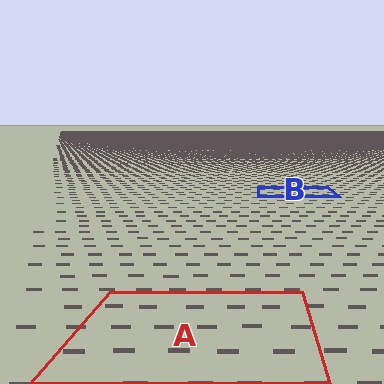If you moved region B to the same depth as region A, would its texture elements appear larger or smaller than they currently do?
They would appear larger. At a closer depth, the same texture elements are projected at a bigger on-screen size.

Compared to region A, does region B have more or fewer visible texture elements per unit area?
Region B has more texture elements per unit area — they are packed more densely because it is farther away.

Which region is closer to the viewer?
Region A is closer. The texture elements there are larger and more spread out.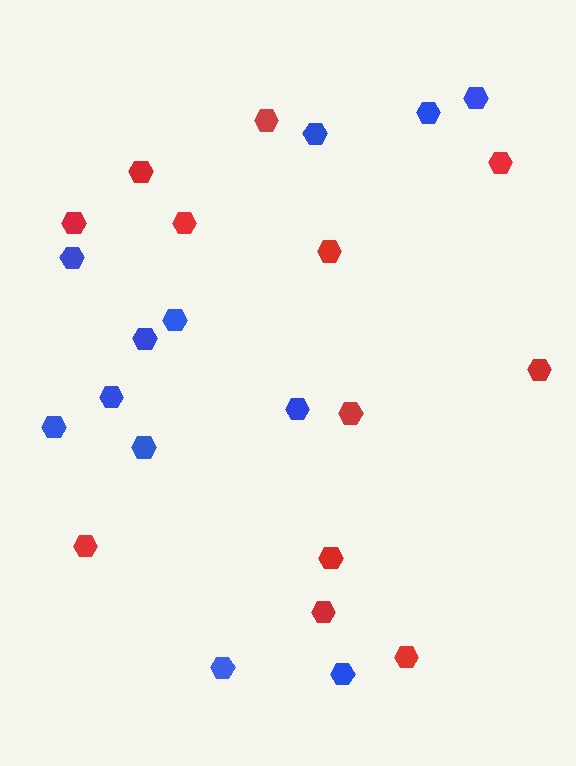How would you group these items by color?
There are 2 groups: one group of red hexagons (12) and one group of blue hexagons (12).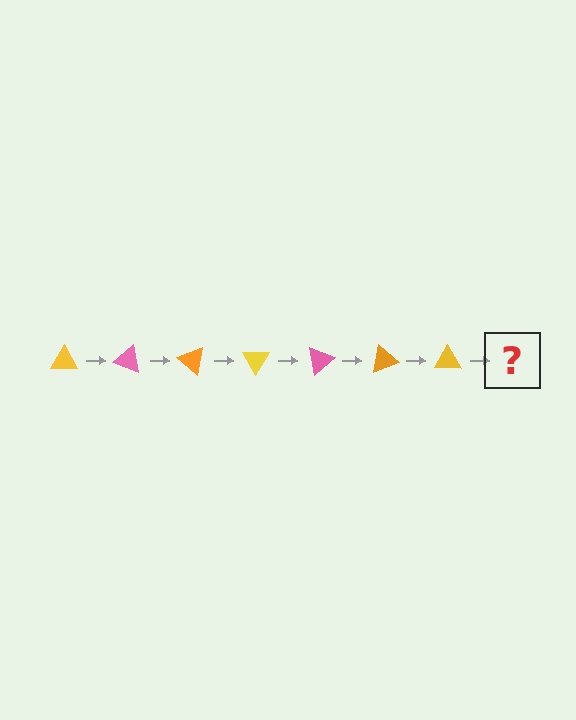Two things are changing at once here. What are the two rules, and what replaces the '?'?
The two rules are that it rotates 20 degrees each step and the color cycles through yellow, pink, and orange. The '?' should be a pink triangle, rotated 140 degrees from the start.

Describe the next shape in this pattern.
It should be a pink triangle, rotated 140 degrees from the start.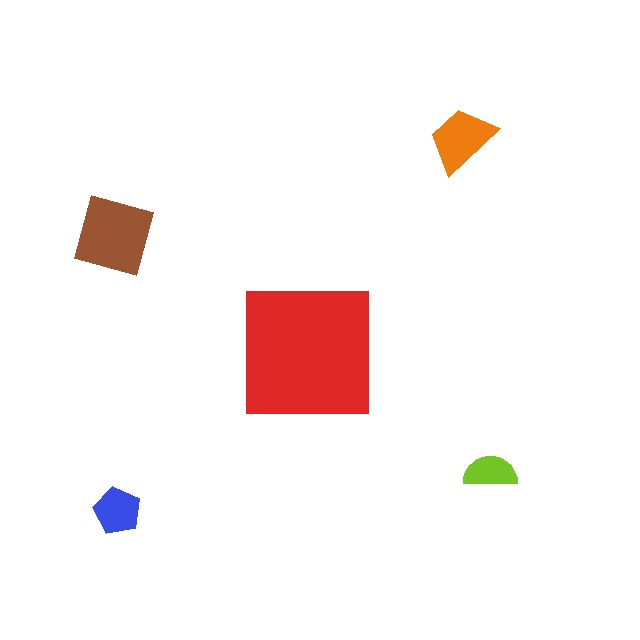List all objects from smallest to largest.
The lime semicircle, the blue pentagon, the orange trapezoid, the brown diamond, the red square.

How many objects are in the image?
There are 5 objects in the image.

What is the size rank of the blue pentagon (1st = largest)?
4th.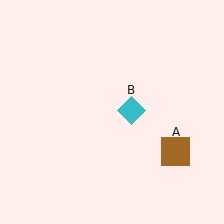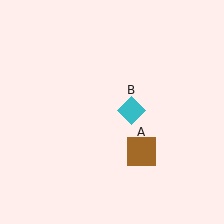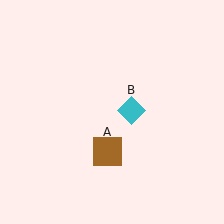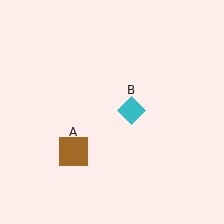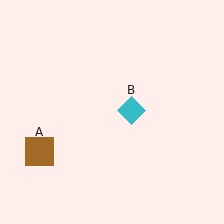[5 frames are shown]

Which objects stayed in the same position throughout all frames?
Cyan diamond (object B) remained stationary.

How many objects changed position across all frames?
1 object changed position: brown square (object A).